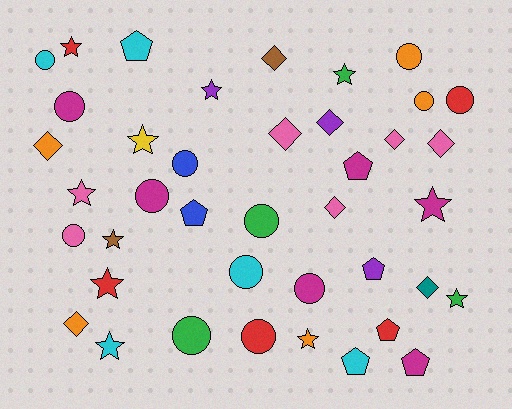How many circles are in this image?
There are 13 circles.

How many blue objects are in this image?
There are 2 blue objects.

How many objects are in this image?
There are 40 objects.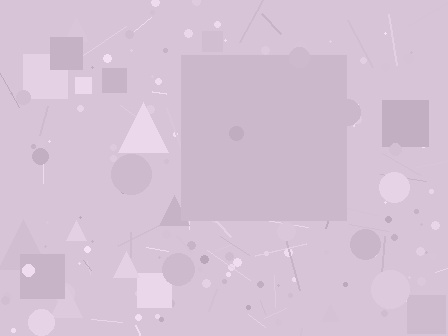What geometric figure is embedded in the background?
A square is embedded in the background.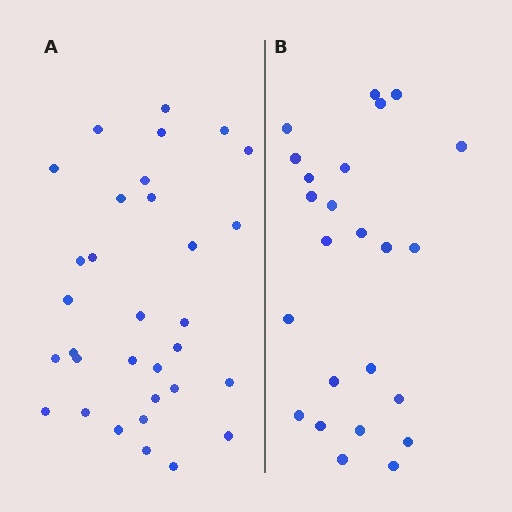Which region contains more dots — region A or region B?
Region A (the left region) has more dots.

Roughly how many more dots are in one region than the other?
Region A has roughly 8 or so more dots than region B.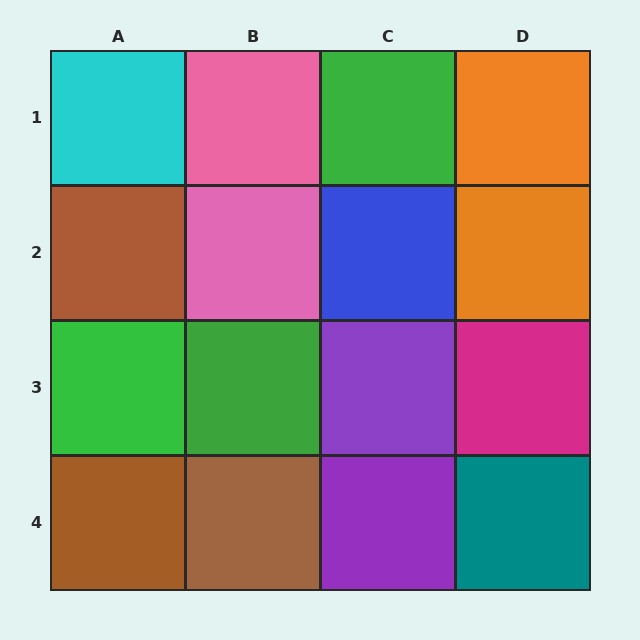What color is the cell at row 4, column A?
Brown.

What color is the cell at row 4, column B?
Brown.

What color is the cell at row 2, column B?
Pink.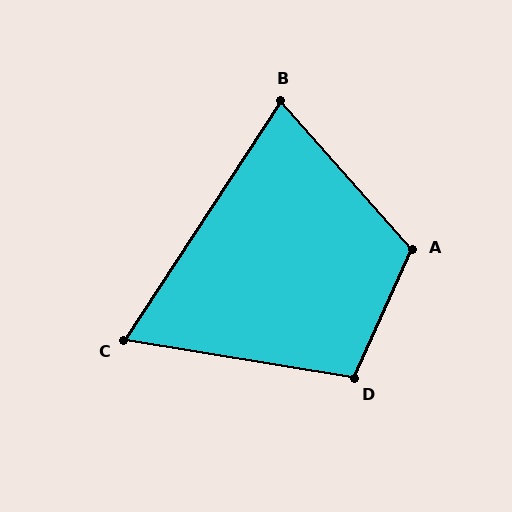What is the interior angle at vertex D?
Approximately 105 degrees (obtuse).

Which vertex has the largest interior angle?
A, at approximately 114 degrees.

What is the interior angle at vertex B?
Approximately 75 degrees (acute).